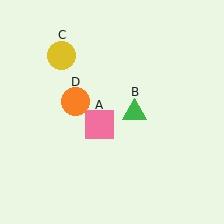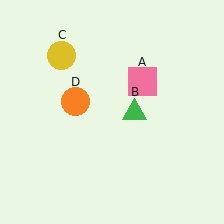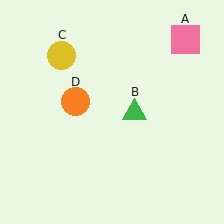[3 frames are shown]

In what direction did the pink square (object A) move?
The pink square (object A) moved up and to the right.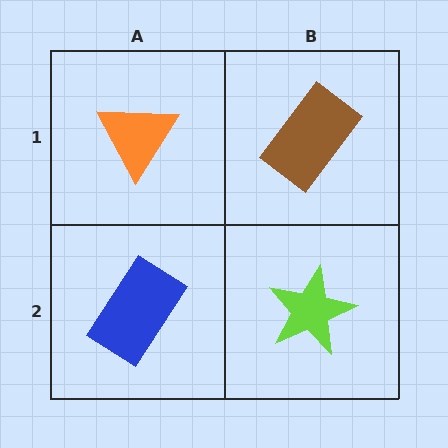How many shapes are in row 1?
2 shapes.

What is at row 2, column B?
A lime star.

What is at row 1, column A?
An orange triangle.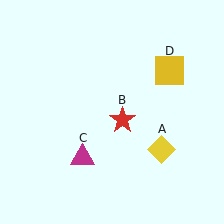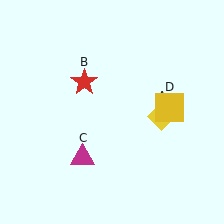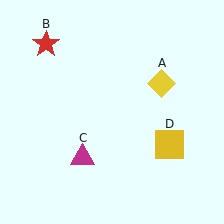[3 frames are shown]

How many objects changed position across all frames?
3 objects changed position: yellow diamond (object A), red star (object B), yellow square (object D).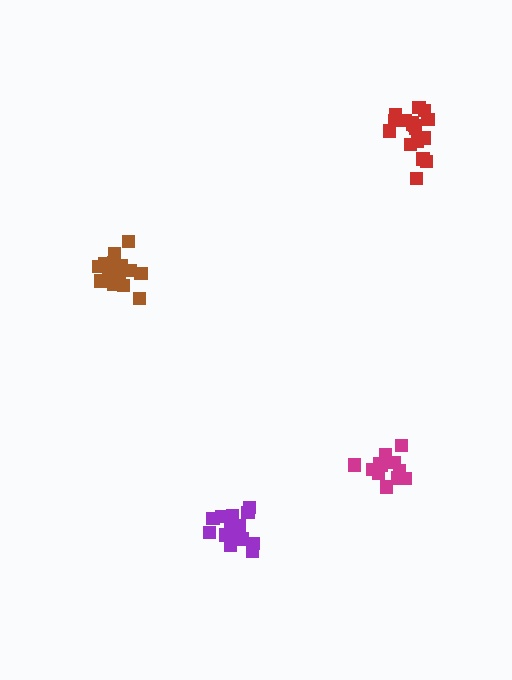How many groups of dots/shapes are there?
There are 4 groups.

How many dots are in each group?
Group 1: 15 dots, Group 2: 17 dots, Group 3: 16 dots, Group 4: 12 dots (60 total).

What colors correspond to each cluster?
The clusters are colored: purple, red, brown, magenta.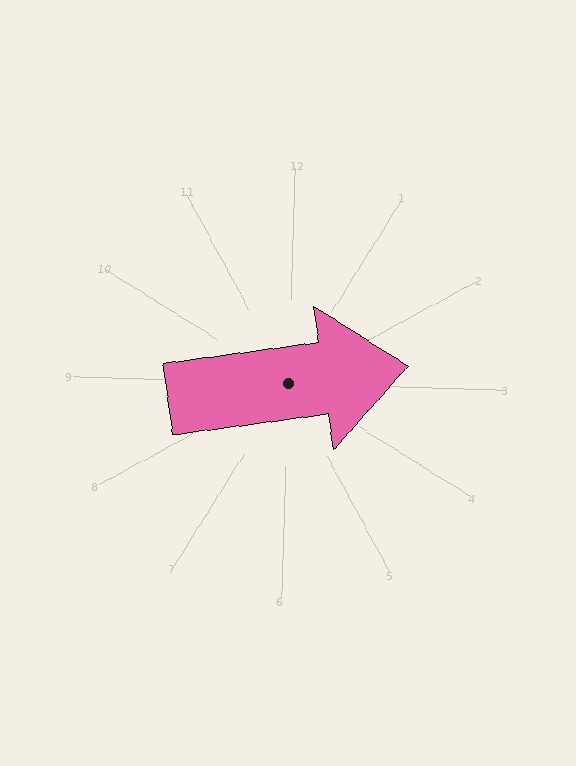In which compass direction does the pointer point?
East.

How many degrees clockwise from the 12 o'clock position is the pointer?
Approximately 80 degrees.